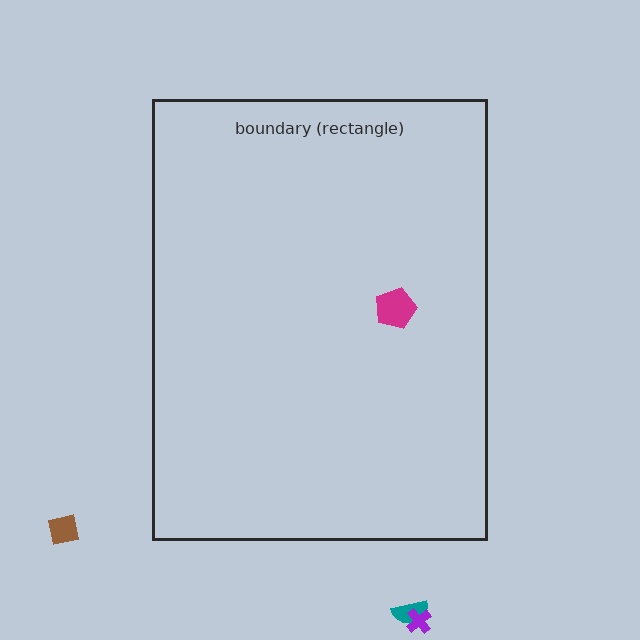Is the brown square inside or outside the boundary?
Outside.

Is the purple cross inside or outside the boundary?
Outside.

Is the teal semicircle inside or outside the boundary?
Outside.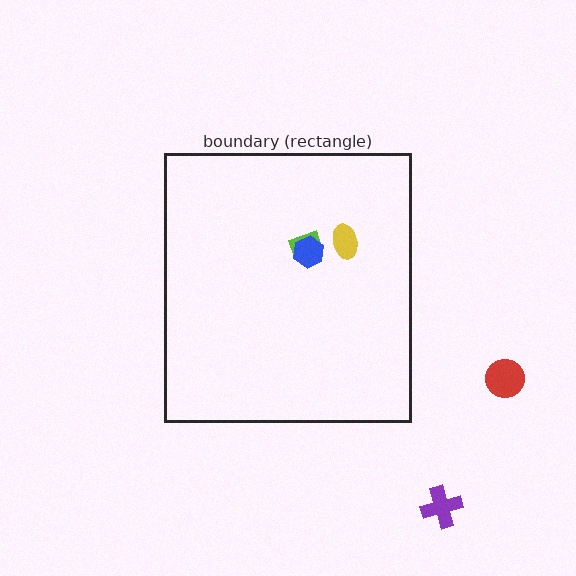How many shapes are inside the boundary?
3 inside, 2 outside.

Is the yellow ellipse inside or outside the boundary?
Inside.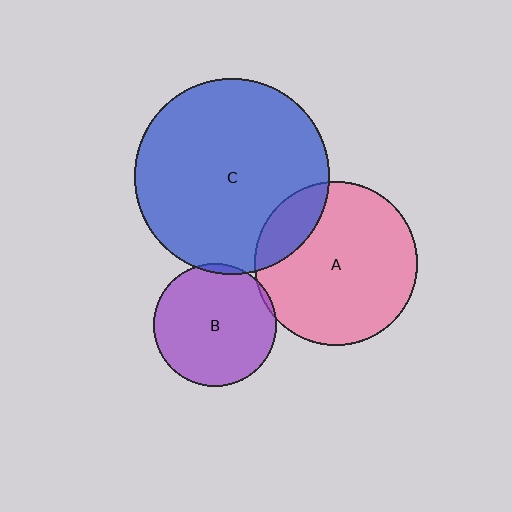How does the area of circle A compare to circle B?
Approximately 1.8 times.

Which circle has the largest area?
Circle C (blue).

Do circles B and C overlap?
Yes.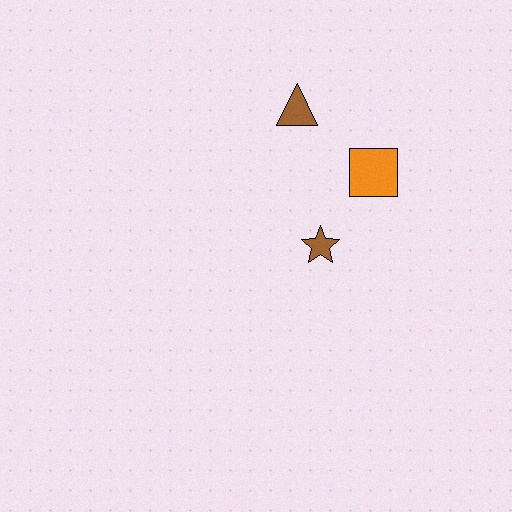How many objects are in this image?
There are 3 objects.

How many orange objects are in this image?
There is 1 orange object.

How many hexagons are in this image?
There are no hexagons.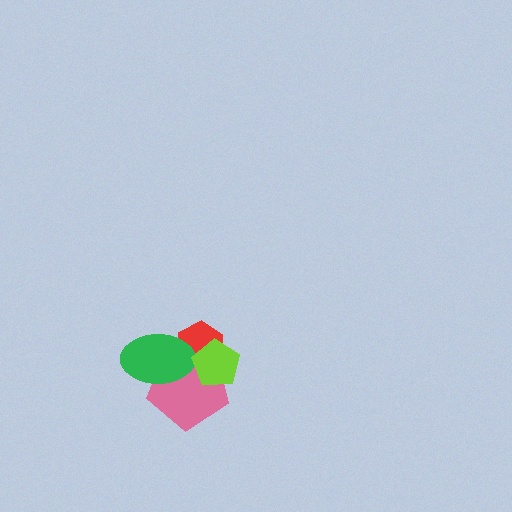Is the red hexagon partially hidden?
Yes, it is partially covered by another shape.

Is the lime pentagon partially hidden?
No, no other shape covers it.